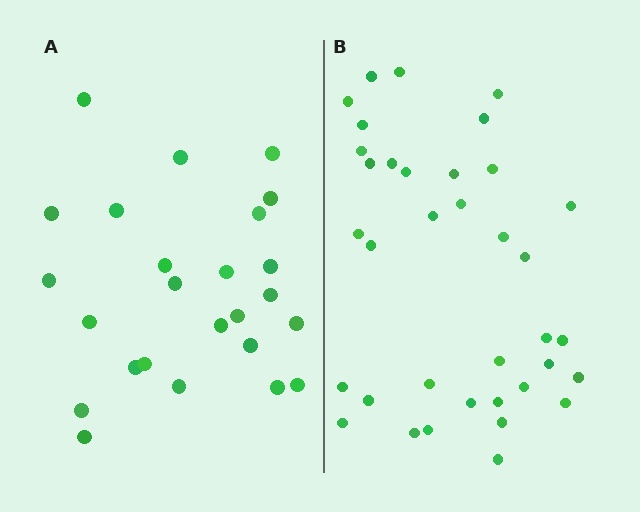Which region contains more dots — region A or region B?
Region B (the right region) has more dots.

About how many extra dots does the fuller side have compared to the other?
Region B has roughly 12 or so more dots than region A.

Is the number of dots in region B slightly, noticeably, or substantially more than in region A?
Region B has noticeably more, but not dramatically so. The ratio is roughly 1.4 to 1.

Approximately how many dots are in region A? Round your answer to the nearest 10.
About 20 dots. (The exact count is 25, which rounds to 20.)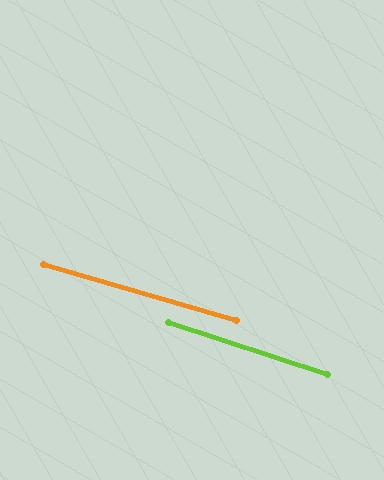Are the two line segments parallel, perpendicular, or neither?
Parallel — their directions differ by only 1.7°.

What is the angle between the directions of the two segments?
Approximately 2 degrees.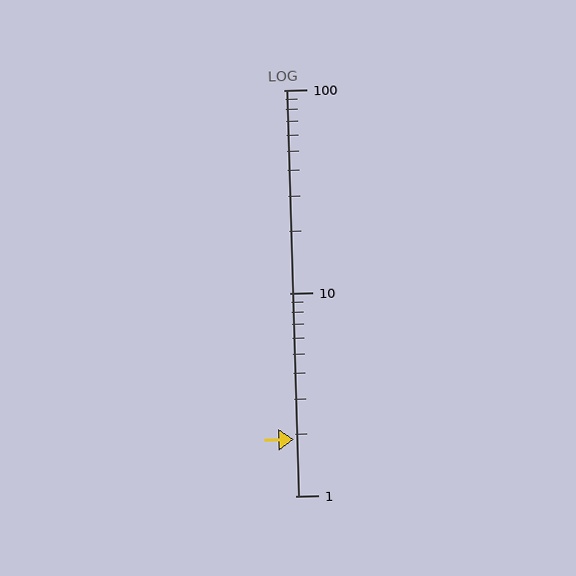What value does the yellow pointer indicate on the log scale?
The pointer indicates approximately 1.9.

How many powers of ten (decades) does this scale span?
The scale spans 2 decades, from 1 to 100.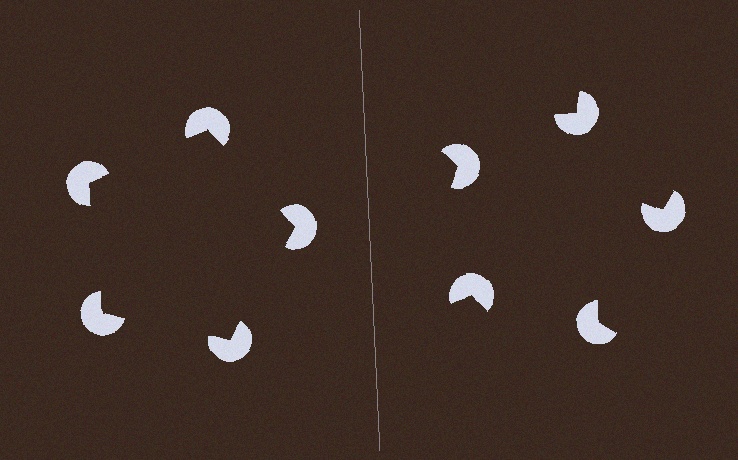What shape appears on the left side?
An illusory pentagon.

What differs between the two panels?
The pac-man discs are positioned identically on both sides; only the wedge orientations differ. On the left they align to a pentagon; on the right they are misaligned.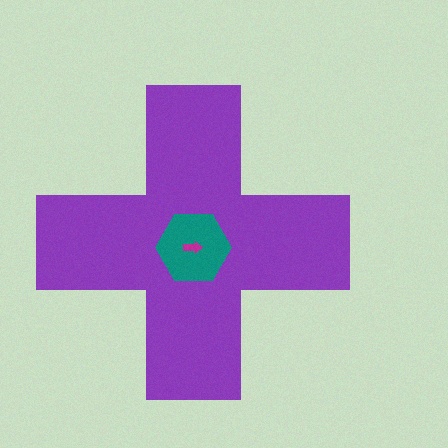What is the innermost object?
The magenta arrow.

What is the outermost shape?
The purple cross.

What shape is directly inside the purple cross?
The teal hexagon.